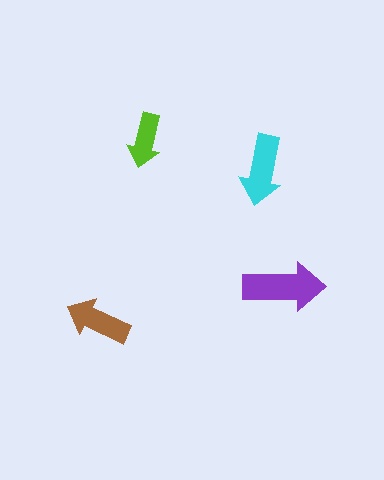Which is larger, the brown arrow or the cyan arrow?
The cyan one.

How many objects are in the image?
There are 4 objects in the image.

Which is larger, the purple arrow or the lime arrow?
The purple one.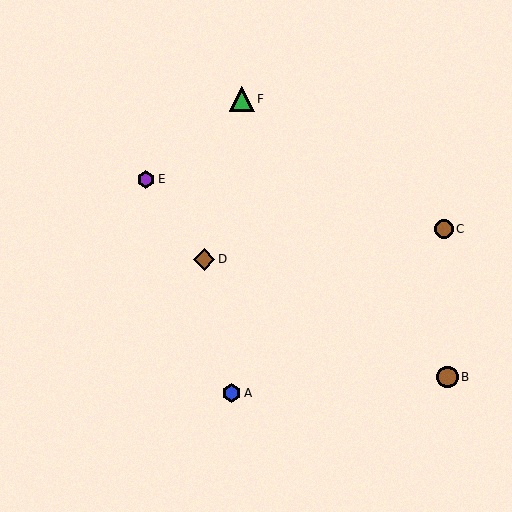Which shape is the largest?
The green triangle (labeled F) is the largest.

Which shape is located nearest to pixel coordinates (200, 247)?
The brown diamond (labeled D) at (204, 259) is nearest to that location.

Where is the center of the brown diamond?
The center of the brown diamond is at (204, 259).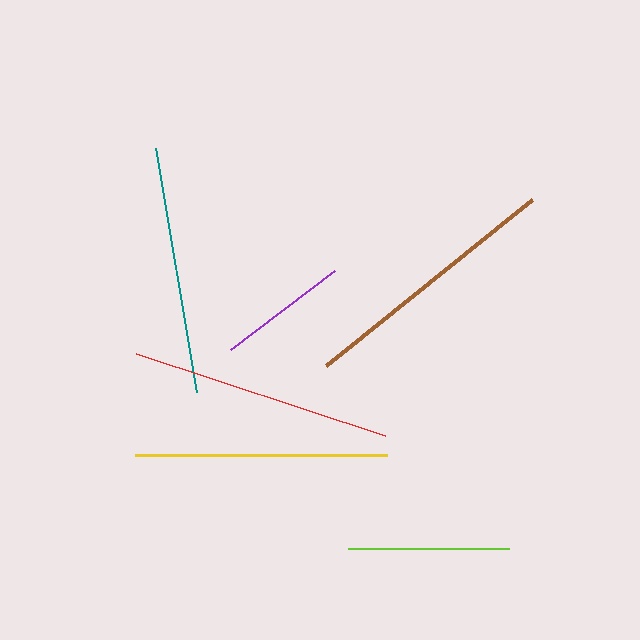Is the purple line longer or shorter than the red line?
The red line is longer than the purple line.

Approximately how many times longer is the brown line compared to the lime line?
The brown line is approximately 1.6 times the length of the lime line.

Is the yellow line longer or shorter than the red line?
The red line is longer than the yellow line.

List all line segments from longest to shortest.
From longest to shortest: brown, red, yellow, teal, lime, purple.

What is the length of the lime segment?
The lime segment is approximately 161 pixels long.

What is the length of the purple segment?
The purple segment is approximately 131 pixels long.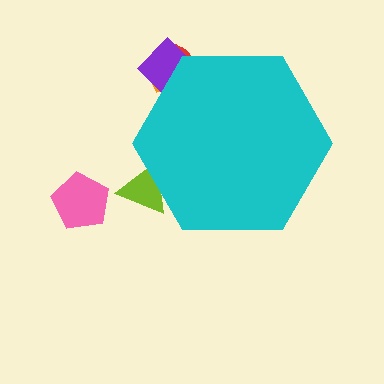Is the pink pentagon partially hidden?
No, the pink pentagon is fully visible.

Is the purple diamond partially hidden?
Yes, the purple diamond is partially hidden behind the cyan hexagon.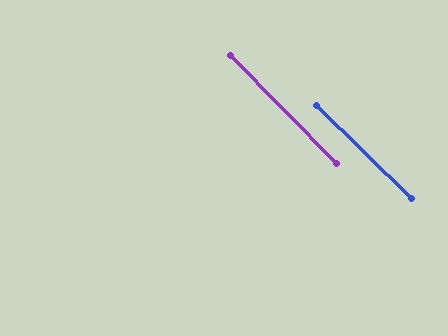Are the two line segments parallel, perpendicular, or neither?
Parallel — their directions differ by only 0.9°.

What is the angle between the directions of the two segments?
Approximately 1 degree.